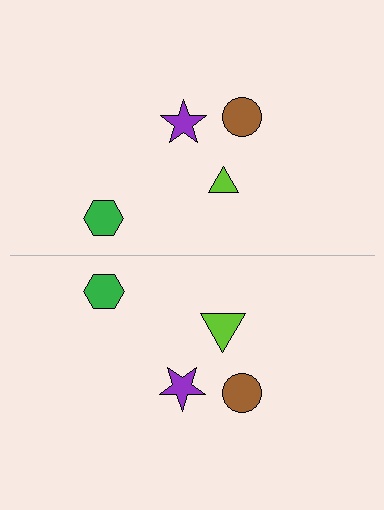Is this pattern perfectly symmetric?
No, the pattern is not perfectly symmetric. The lime triangle on the bottom side has a different size than its mirror counterpart.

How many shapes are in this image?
There are 8 shapes in this image.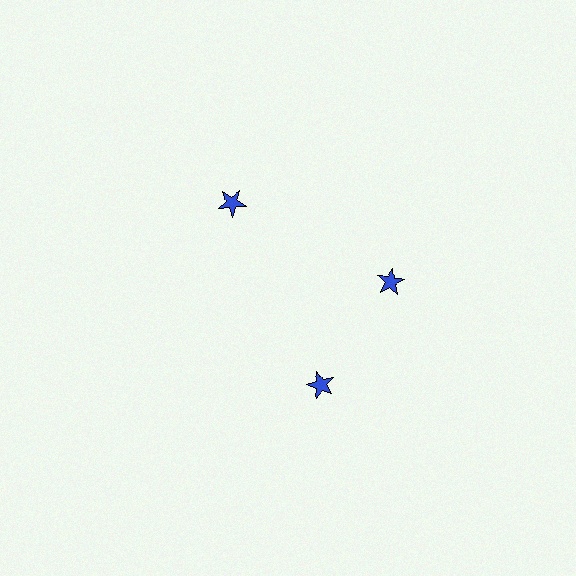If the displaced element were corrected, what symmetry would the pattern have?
It would have 3-fold rotational symmetry — the pattern would map onto itself every 120 degrees.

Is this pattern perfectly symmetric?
No. The 3 blue stars are arranged in a ring, but one element near the 7 o'clock position is rotated out of alignment along the ring, breaking the 3-fold rotational symmetry.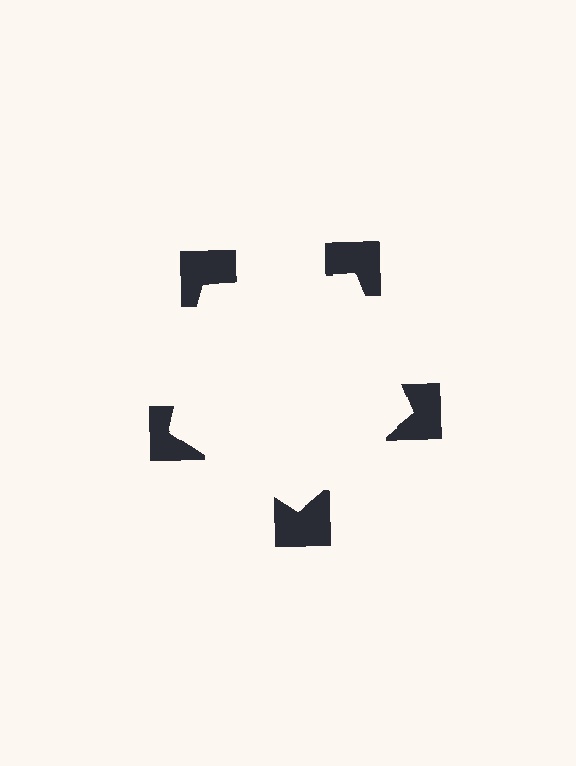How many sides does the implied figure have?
5 sides.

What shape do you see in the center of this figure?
An illusory pentagon — its edges are inferred from the aligned wedge cuts in the notched squares, not physically drawn.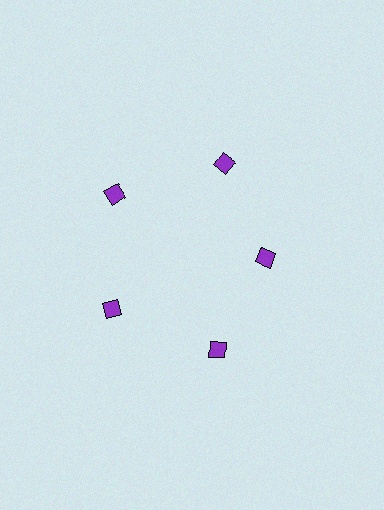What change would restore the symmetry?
The symmetry would be restored by moving it outward, back onto the ring so that all 5 diamonds sit at equal angles and equal distance from the center.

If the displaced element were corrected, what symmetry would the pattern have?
It would have 5-fold rotational symmetry — the pattern would map onto itself every 72 degrees.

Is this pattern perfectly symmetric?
No. The 5 purple diamonds are arranged in a ring, but one element near the 3 o'clock position is pulled inward toward the center, breaking the 5-fold rotational symmetry.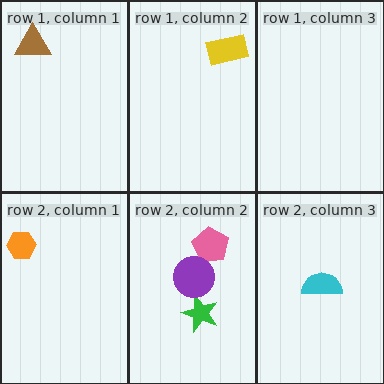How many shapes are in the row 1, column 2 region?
1.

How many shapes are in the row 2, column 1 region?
1.